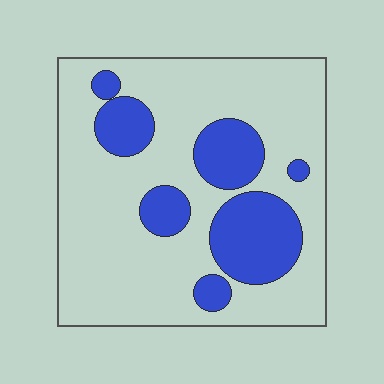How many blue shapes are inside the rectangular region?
7.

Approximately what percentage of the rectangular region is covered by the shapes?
Approximately 25%.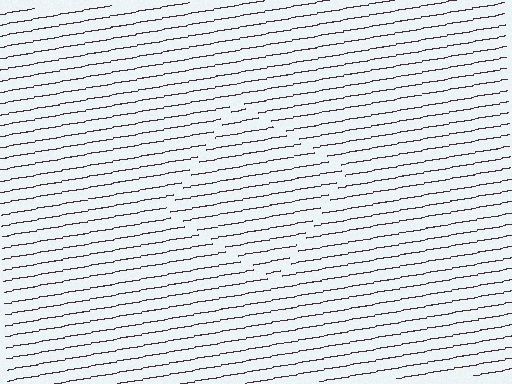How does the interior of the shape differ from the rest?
The interior of the shape contains the same grating, shifted by half a period — the contour is defined by the phase discontinuity where line-ends from the inner and outer gratings abut.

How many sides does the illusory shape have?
4 sides — the line-ends trace a square.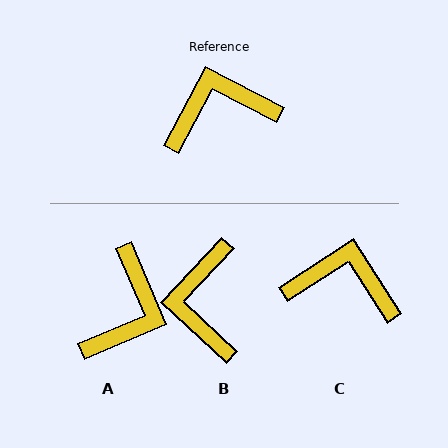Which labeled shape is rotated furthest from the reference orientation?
A, about 129 degrees away.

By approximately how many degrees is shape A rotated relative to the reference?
Approximately 129 degrees clockwise.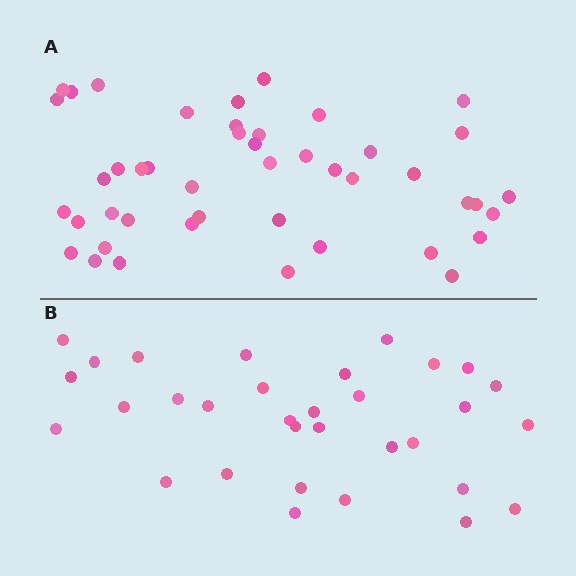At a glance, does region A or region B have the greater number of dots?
Region A (the top region) has more dots.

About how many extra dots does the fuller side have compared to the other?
Region A has approximately 15 more dots than region B.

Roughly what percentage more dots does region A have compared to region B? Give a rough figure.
About 40% more.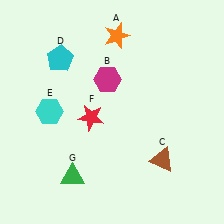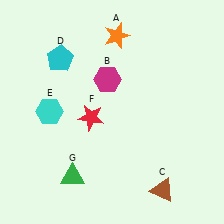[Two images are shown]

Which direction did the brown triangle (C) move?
The brown triangle (C) moved down.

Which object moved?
The brown triangle (C) moved down.